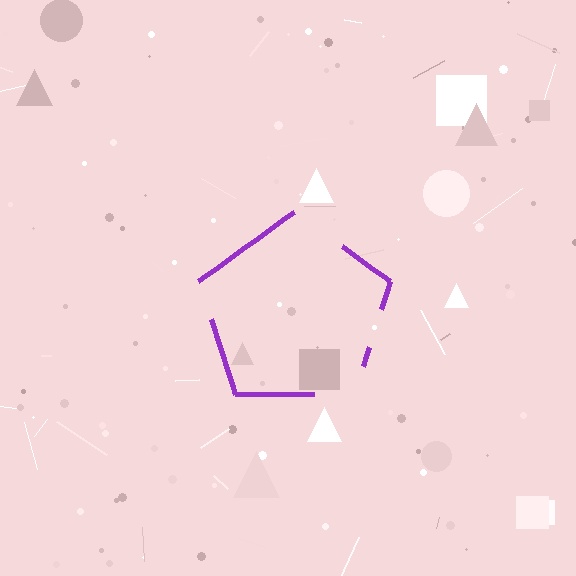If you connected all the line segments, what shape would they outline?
They would outline a pentagon.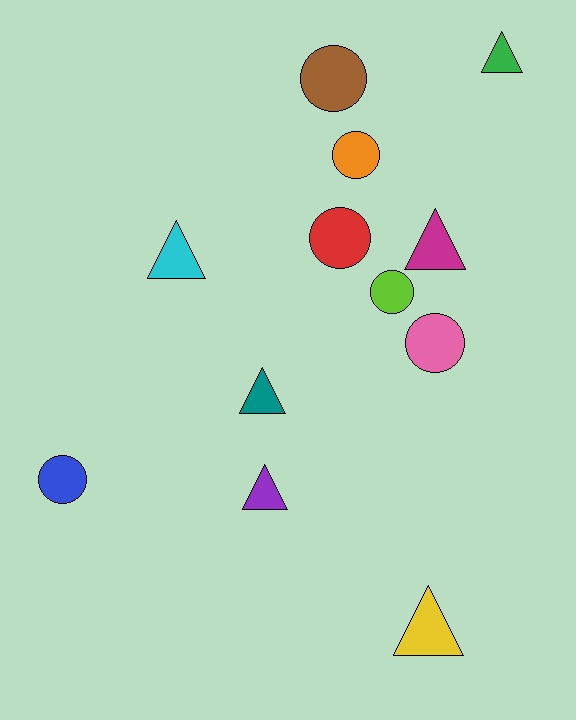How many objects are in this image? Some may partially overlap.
There are 12 objects.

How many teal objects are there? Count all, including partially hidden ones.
There is 1 teal object.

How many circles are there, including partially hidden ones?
There are 6 circles.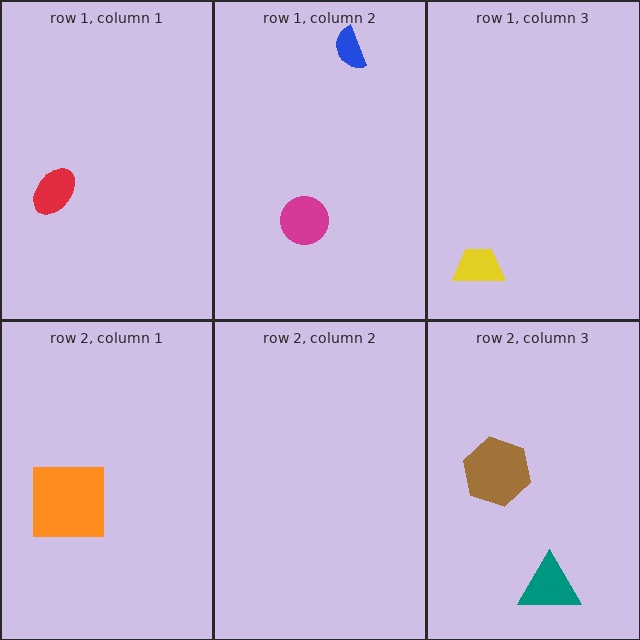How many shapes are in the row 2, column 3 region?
2.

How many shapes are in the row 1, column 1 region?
1.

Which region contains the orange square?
The row 2, column 1 region.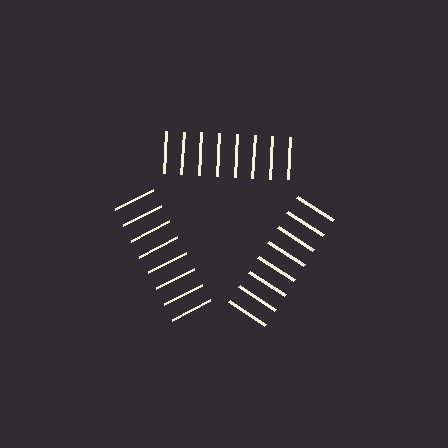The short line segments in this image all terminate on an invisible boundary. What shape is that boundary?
An illusory triangle — the line segments terminate on its edges but no continuous stroke is drawn.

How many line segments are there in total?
24 — 8 along each of the 3 edges.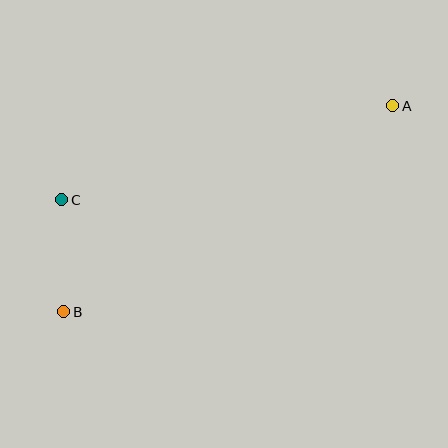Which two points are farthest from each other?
Points A and B are farthest from each other.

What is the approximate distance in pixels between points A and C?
The distance between A and C is approximately 344 pixels.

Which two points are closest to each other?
Points B and C are closest to each other.